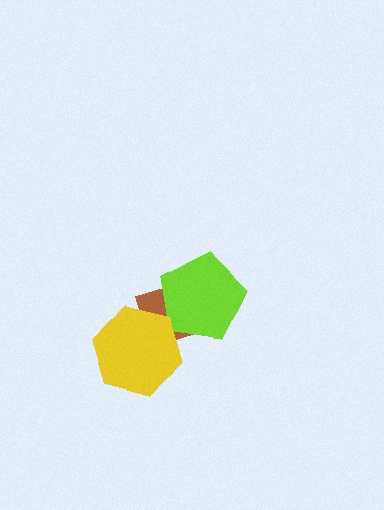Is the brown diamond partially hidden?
Yes, it is partially covered by another shape.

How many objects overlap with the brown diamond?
2 objects overlap with the brown diamond.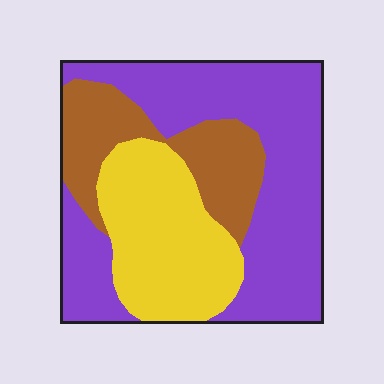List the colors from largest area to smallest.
From largest to smallest: purple, yellow, brown.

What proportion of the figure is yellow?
Yellow takes up about one quarter (1/4) of the figure.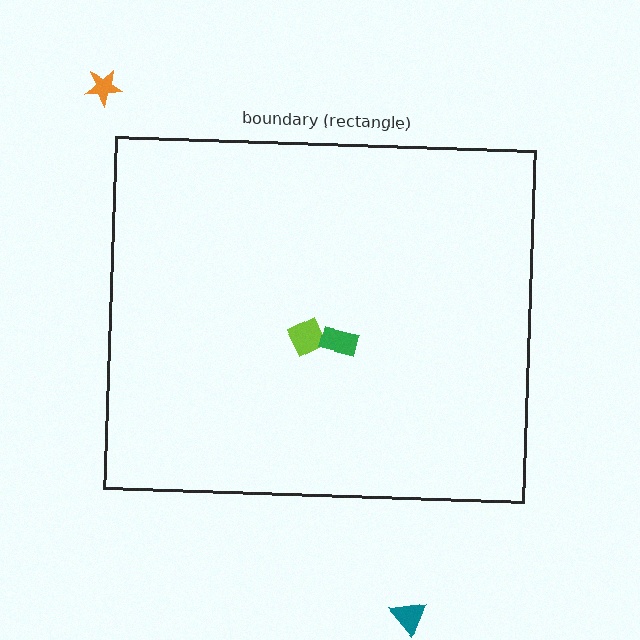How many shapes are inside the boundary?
2 inside, 2 outside.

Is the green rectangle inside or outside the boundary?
Inside.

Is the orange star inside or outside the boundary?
Outside.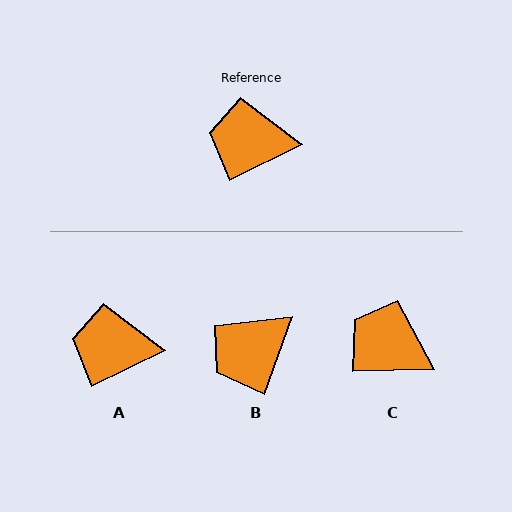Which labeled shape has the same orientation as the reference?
A.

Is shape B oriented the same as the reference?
No, it is off by about 44 degrees.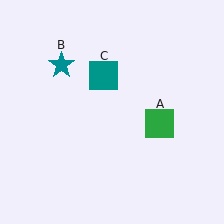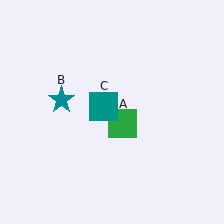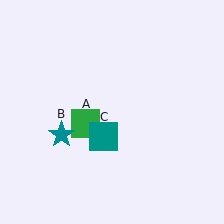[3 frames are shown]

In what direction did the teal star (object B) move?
The teal star (object B) moved down.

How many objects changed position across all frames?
3 objects changed position: green square (object A), teal star (object B), teal square (object C).